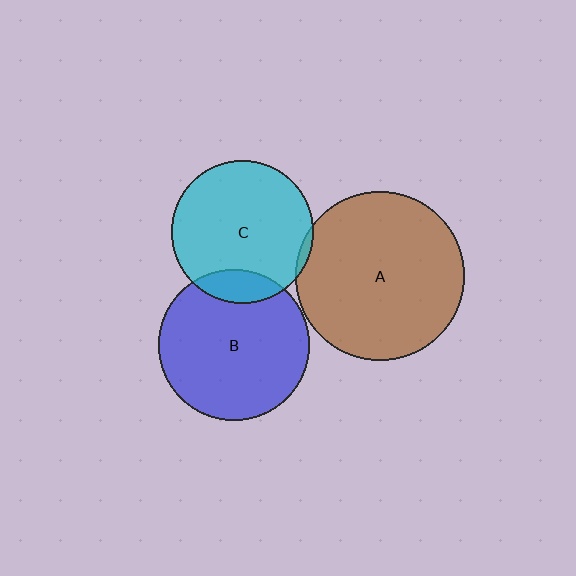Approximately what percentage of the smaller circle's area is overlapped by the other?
Approximately 15%.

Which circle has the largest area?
Circle A (brown).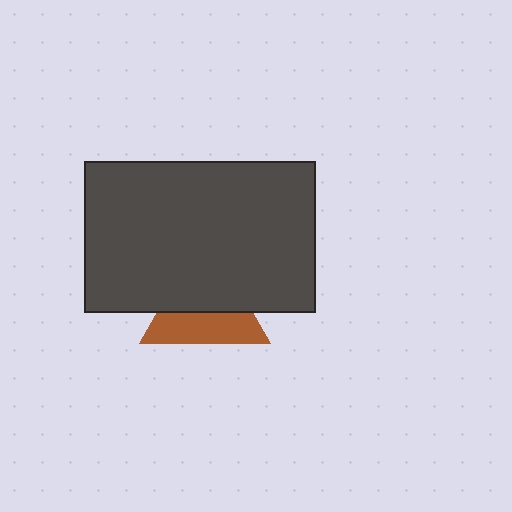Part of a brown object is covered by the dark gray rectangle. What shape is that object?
It is a triangle.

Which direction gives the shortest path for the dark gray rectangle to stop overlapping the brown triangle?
Moving up gives the shortest separation.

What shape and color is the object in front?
The object in front is a dark gray rectangle.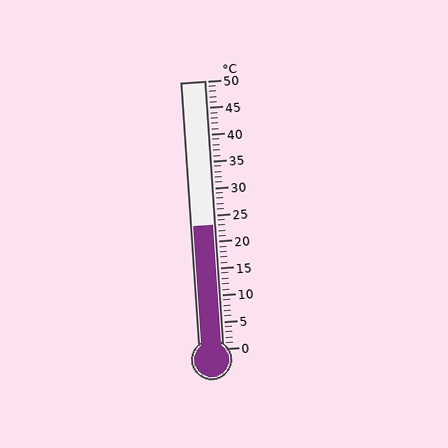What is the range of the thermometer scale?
The thermometer scale ranges from 0°C to 50°C.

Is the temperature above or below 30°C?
The temperature is below 30°C.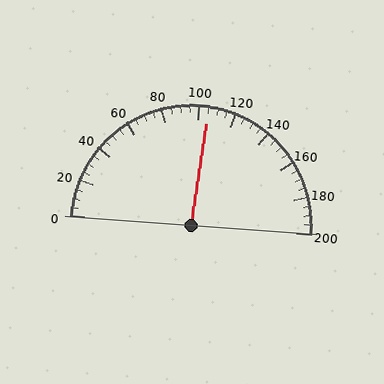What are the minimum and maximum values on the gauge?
The gauge ranges from 0 to 200.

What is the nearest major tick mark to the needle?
The nearest major tick mark is 100.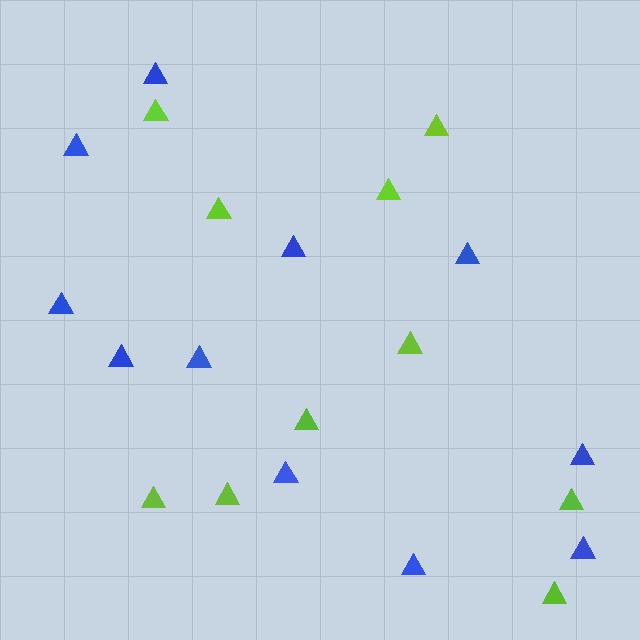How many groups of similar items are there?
There are 2 groups: one group of lime triangles (10) and one group of blue triangles (11).